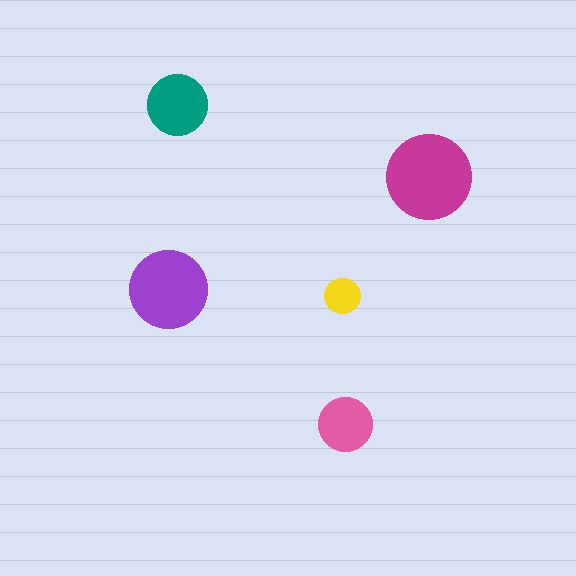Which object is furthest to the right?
The magenta circle is rightmost.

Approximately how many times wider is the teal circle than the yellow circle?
About 1.5 times wider.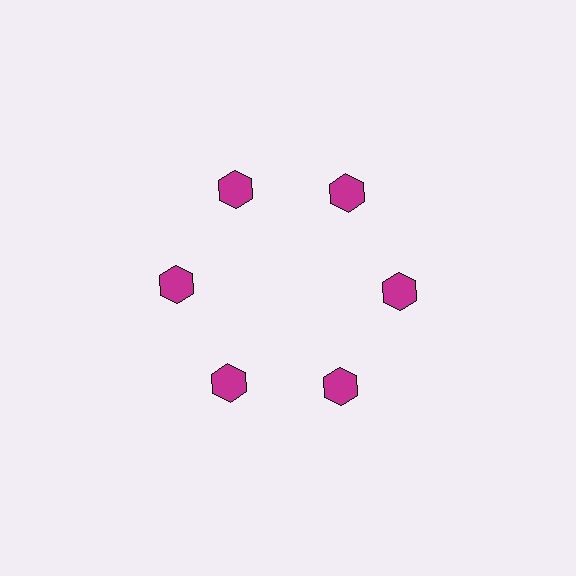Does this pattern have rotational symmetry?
Yes, this pattern has 6-fold rotational symmetry. It looks the same after rotating 60 degrees around the center.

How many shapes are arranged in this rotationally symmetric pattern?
There are 6 shapes, arranged in 6 groups of 1.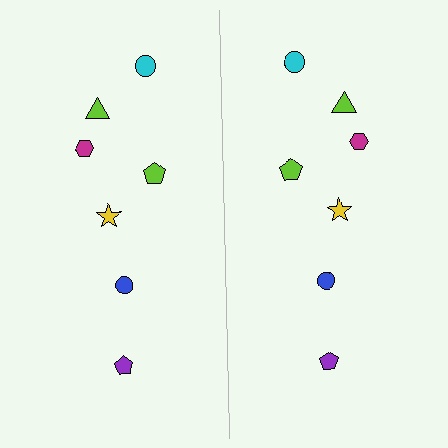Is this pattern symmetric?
Yes, this pattern has bilateral (reflection) symmetry.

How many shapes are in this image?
There are 14 shapes in this image.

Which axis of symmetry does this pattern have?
The pattern has a vertical axis of symmetry running through the center of the image.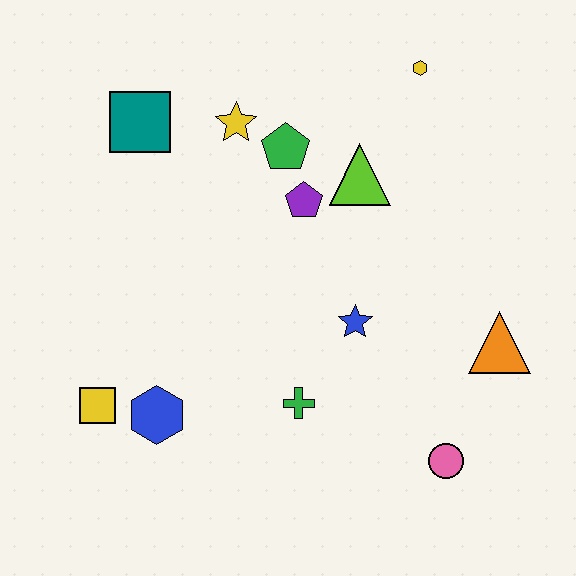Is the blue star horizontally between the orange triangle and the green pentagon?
Yes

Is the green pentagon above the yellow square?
Yes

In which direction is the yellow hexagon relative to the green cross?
The yellow hexagon is above the green cross.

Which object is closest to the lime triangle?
The purple pentagon is closest to the lime triangle.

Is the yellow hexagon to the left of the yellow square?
No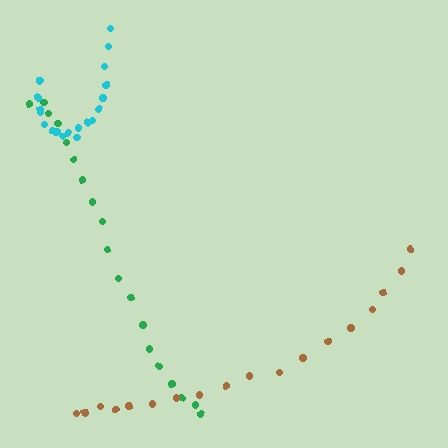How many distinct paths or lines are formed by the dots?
There are 3 distinct paths.